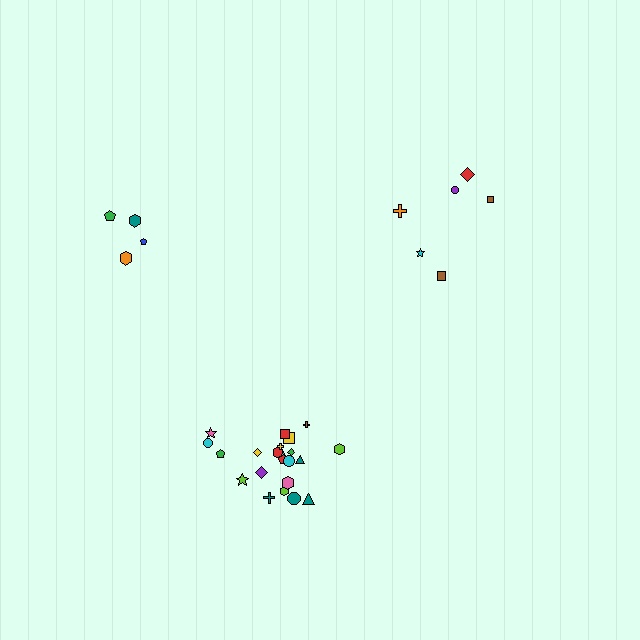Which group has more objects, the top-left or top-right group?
The top-right group.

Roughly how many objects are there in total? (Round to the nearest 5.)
Roughly 30 objects in total.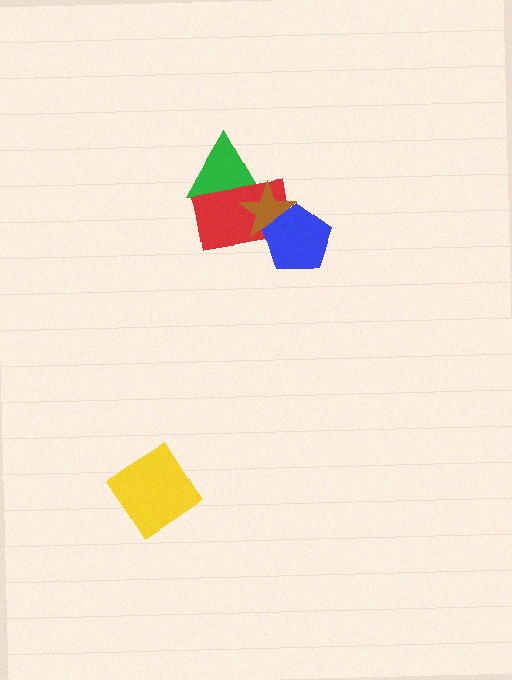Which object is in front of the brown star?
The blue pentagon is in front of the brown star.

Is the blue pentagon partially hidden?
No, no other shape covers it.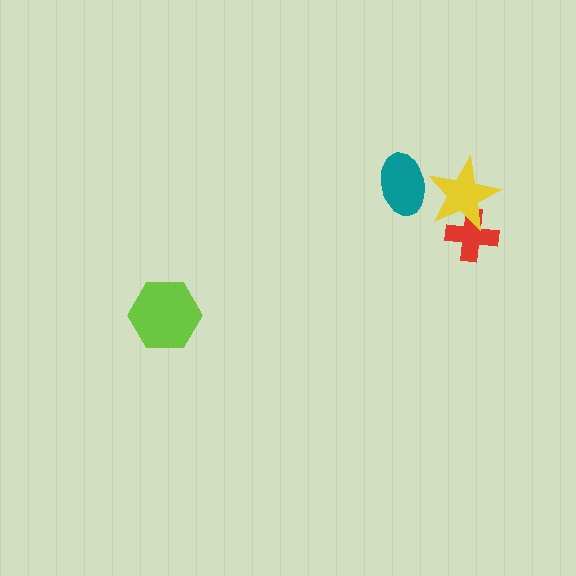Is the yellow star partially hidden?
Yes, it is partially covered by another shape.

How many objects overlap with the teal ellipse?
1 object overlaps with the teal ellipse.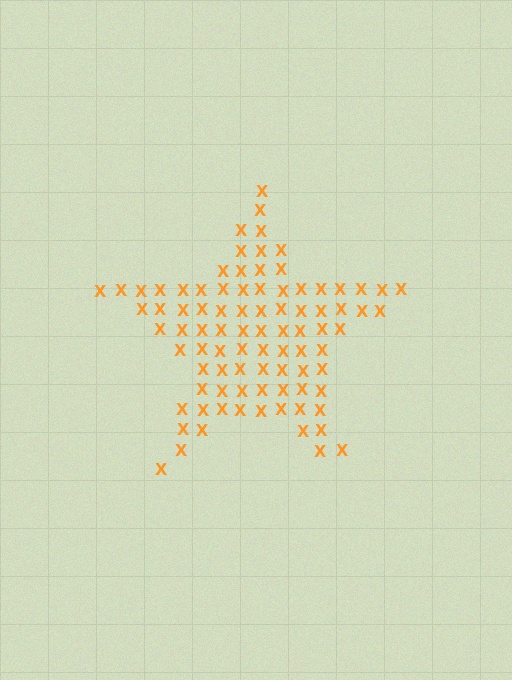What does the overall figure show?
The overall figure shows a star.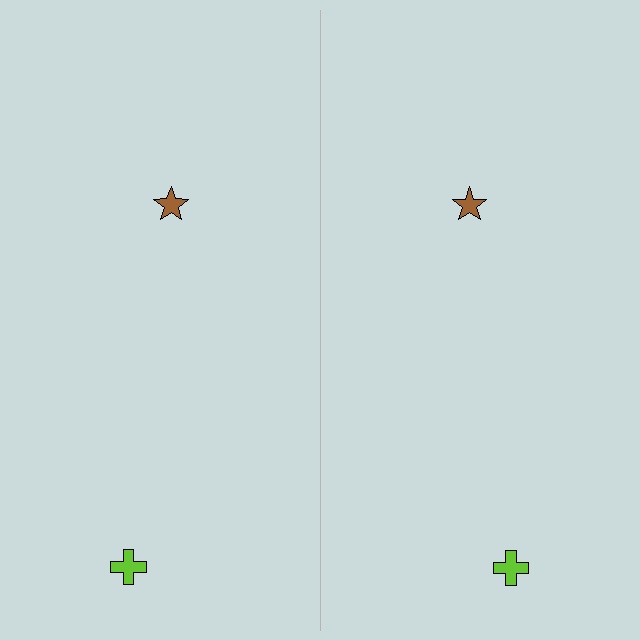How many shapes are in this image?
There are 4 shapes in this image.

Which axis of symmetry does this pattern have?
The pattern has a vertical axis of symmetry running through the center of the image.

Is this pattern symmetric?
Yes, this pattern has bilateral (reflection) symmetry.